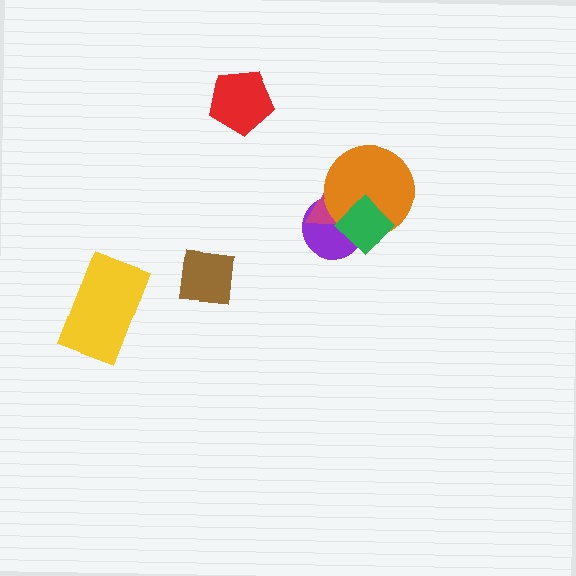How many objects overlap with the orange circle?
3 objects overlap with the orange circle.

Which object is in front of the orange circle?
The green diamond is in front of the orange circle.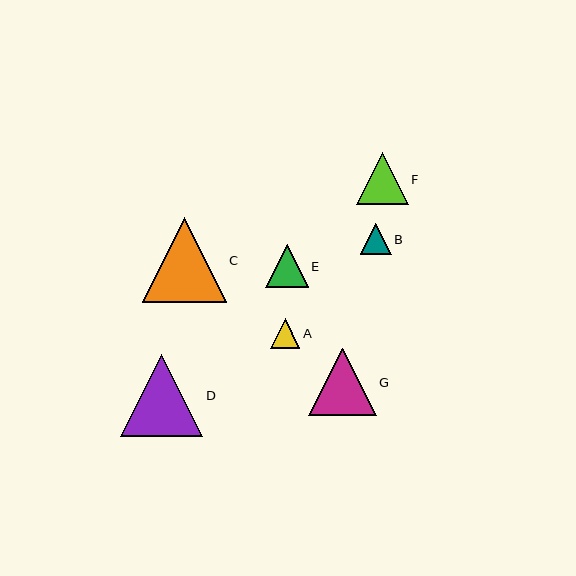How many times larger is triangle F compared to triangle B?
Triangle F is approximately 1.7 times the size of triangle B.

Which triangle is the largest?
Triangle C is the largest with a size of approximately 84 pixels.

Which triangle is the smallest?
Triangle A is the smallest with a size of approximately 30 pixels.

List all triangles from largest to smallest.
From largest to smallest: C, D, G, F, E, B, A.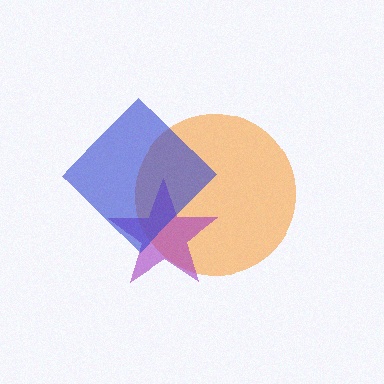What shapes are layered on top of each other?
The layered shapes are: an orange circle, a purple star, a blue diamond.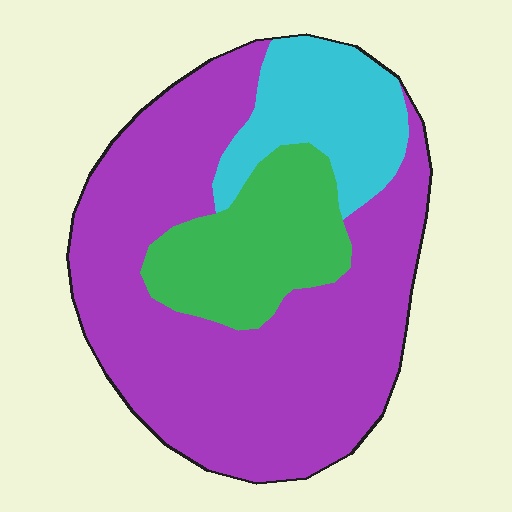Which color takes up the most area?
Purple, at roughly 65%.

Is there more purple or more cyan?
Purple.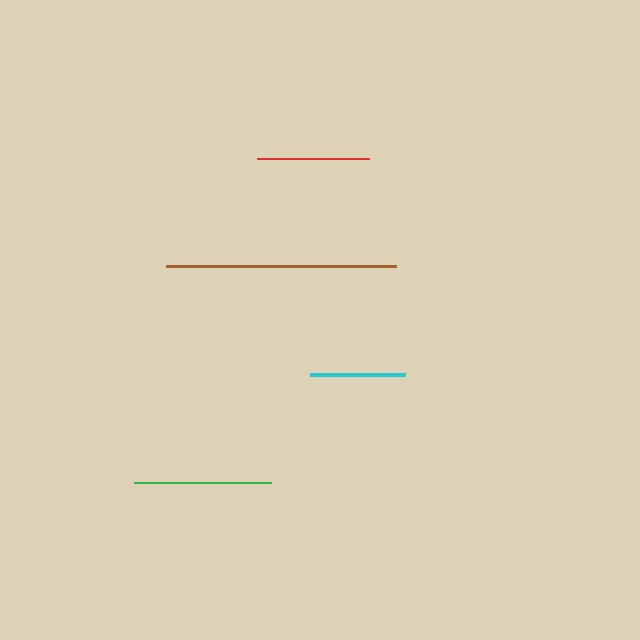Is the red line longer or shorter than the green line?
The green line is longer than the red line.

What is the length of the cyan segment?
The cyan segment is approximately 95 pixels long.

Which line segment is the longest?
The brown line is the longest at approximately 231 pixels.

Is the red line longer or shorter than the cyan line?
The red line is longer than the cyan line.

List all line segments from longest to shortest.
From longest to shortest: brown, green, red, cyan.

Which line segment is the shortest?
The cyan line is the shortest at approximately 95 pixels.